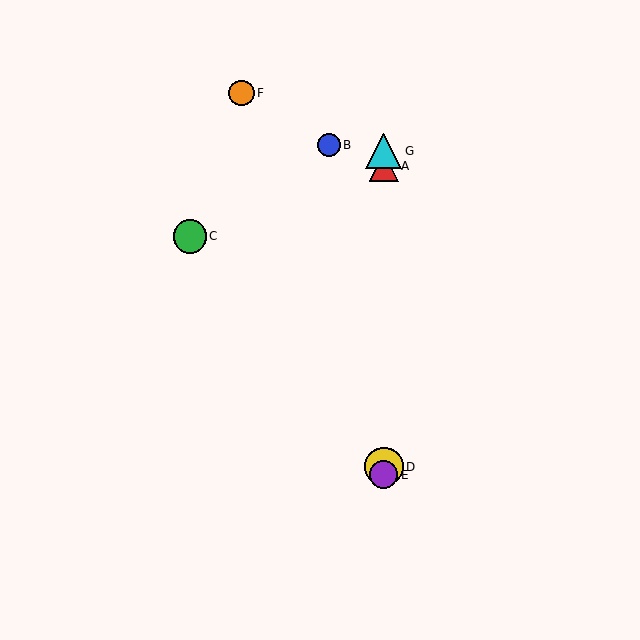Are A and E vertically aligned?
Yes, both are at x≈384.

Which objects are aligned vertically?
Objects A, D, E, G are aligned vertically.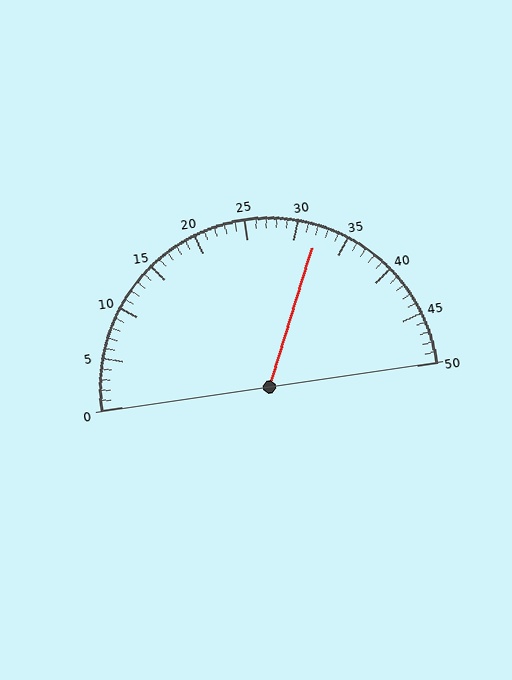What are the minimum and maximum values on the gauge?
The gauge ranges from 0 to 50.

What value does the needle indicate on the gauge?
The needle indicates approximately 32.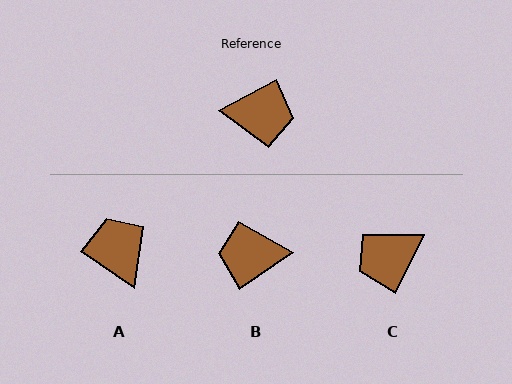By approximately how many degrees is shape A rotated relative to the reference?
Approximately 118 degrees counter-clockwise.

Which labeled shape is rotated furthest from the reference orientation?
B, about 173 degrees away.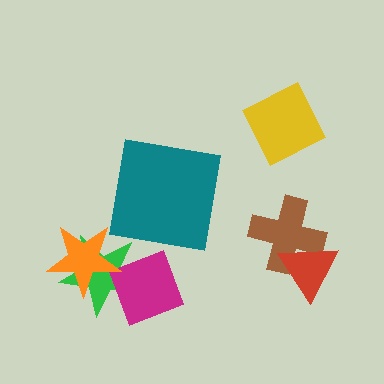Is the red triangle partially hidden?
No, no other shape covers it.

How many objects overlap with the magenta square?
1 object overlaps with the magenta square.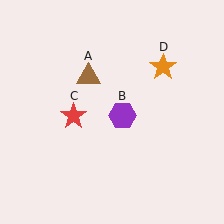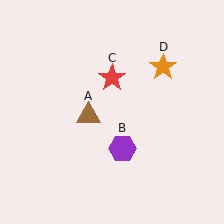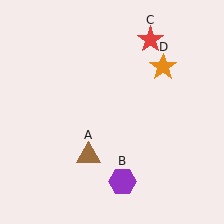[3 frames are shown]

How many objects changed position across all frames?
3 objects changed position: brown triangle (object A), purple hexagon (object B), red star (object C).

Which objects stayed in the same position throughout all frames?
Orange star (object D) remained stationary.